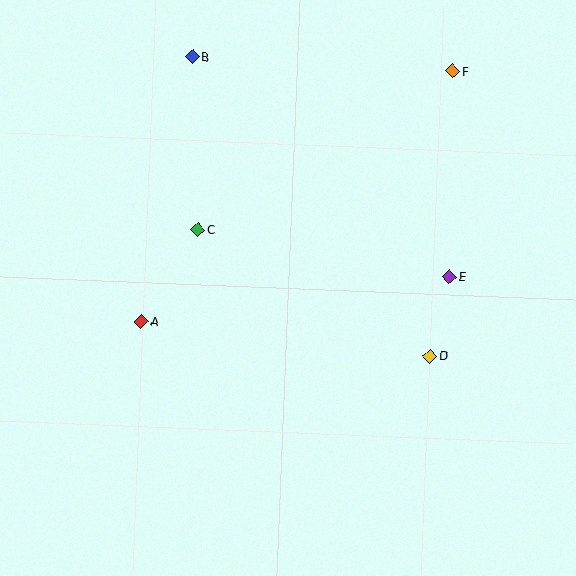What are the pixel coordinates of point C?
Point C is at (198, 230).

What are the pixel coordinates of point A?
Point A is at (141, 321).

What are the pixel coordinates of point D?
Point D is at (430, 356).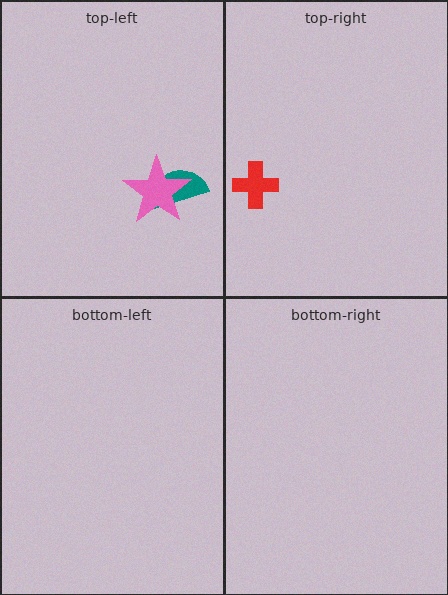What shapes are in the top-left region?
The teal semicircle, the pink star.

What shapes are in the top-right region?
The red cross.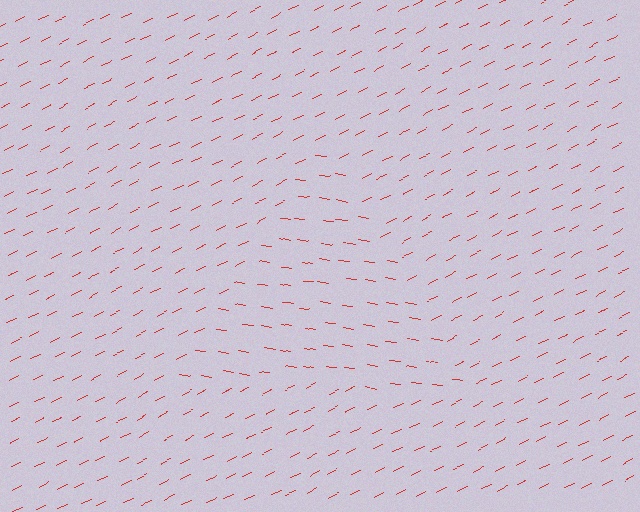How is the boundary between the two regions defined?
The boundary is defined purely by a change in line orientation (approximately 35 degrees difference). All lines are the same color and thickness.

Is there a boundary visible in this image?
Yes, there is a texture boundary formed by a change in line orientation.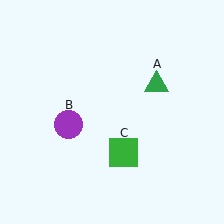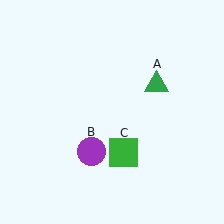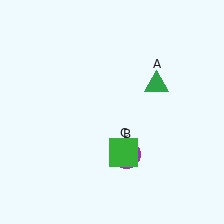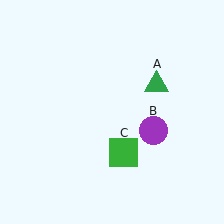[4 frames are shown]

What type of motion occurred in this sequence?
The purple circle (object B) rotated counterclockwise around the center of the scene.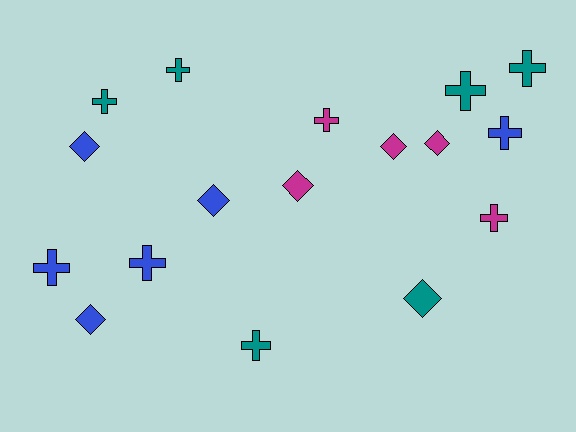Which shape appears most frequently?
Cross, with 10 objects.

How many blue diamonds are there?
There are 3 blue diamonds.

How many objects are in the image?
There are 17 objects.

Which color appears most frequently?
Teal, with 6 objects.